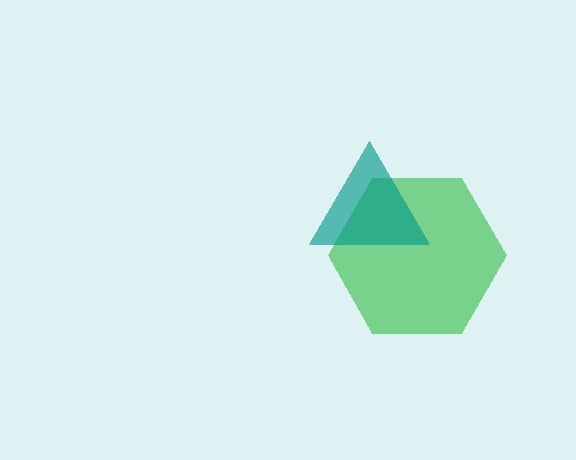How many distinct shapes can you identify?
There are 2 distinct shapes: a green hexagon, a teal triangle.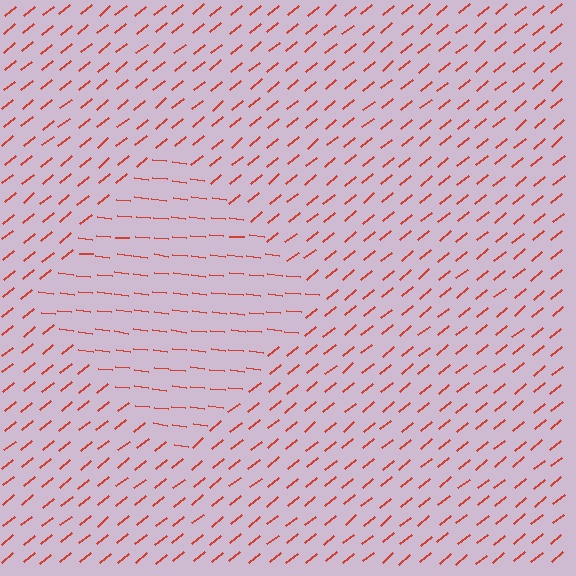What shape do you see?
I see a diamond.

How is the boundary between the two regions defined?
The boundary is defined purely by a change in line orientation (approximately 45 degrees difference). All lines are the same color and thickness.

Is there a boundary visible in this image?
Yes, there is a texture boundary formed by a change in line orientation.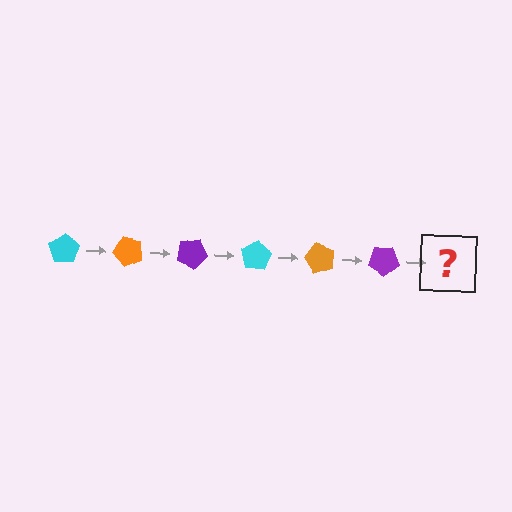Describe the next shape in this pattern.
It should be a cyan pentagon, rotated 300 degrees from the start.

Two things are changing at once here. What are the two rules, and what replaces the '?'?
The two rules are that it rotates 50 degrees each step and the color cycles through cyan, orange, and purple. The '?' should be a cyan pentagon, rotated 300 degrees from the start.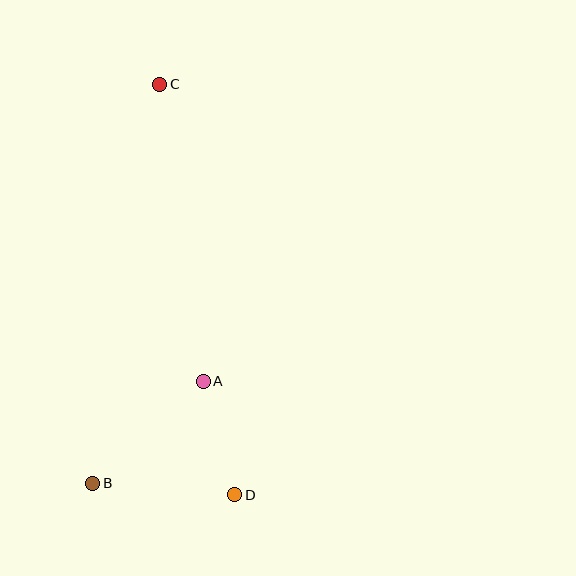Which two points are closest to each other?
Points A and D are closest to each other.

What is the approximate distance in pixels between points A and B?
The distance between A and B is approximately 151 pixels.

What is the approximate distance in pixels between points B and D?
The distance between B and D is approximately 143 pixels.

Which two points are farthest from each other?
Points C and D are farthest from each other.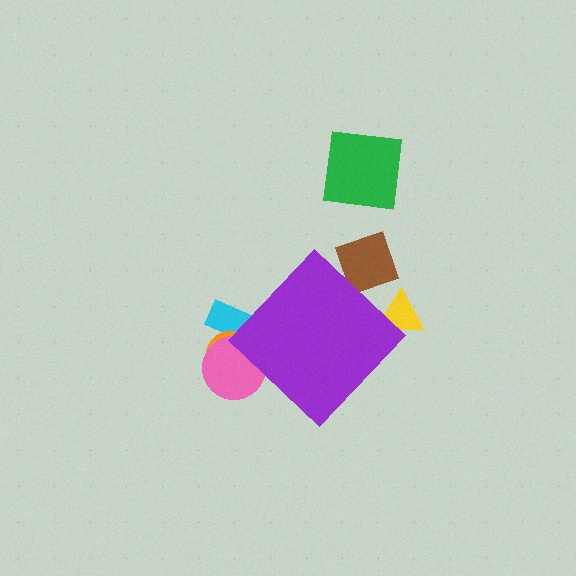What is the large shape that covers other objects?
A purple diamond.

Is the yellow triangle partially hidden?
Yes, the yellow triangle is partially hidden behind the purple diamond.